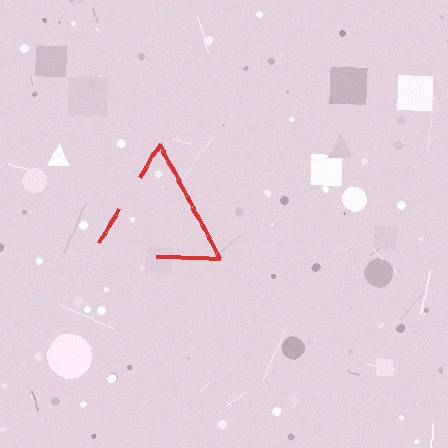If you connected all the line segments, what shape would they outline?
They would outline a triangle.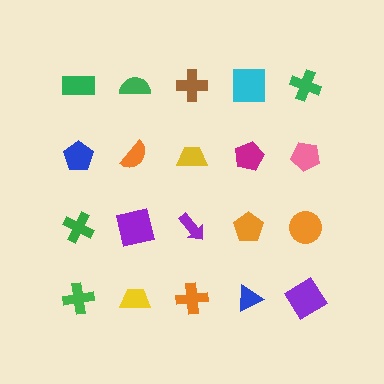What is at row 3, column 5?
An orange circle.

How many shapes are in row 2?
5 shapes.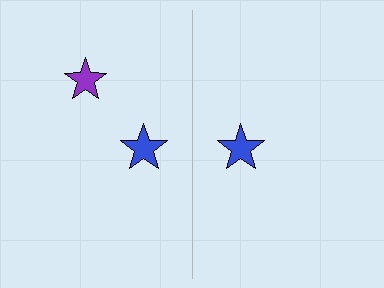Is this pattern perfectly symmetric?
No, the pattern is not perfectly symmetric. A purple star is missing from the right side.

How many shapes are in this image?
There are 3 shapes in this image.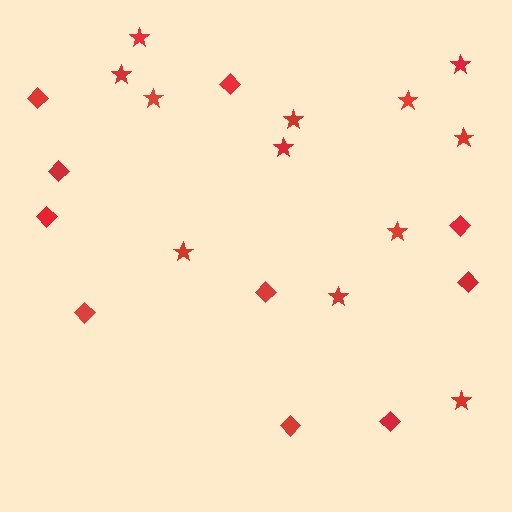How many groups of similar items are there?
There are 2 groups: one group of diamonds (10) and one group of stars (12).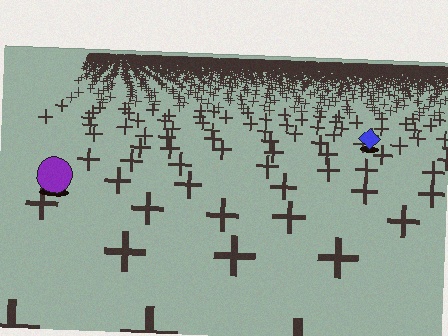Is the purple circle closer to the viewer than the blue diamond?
Yes. The purple circle is closer — you can tell from the texture gradient: the ground texture is coarser near it.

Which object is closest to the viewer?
The purple circle is closest. The texture marks near it are larger and more spread out.